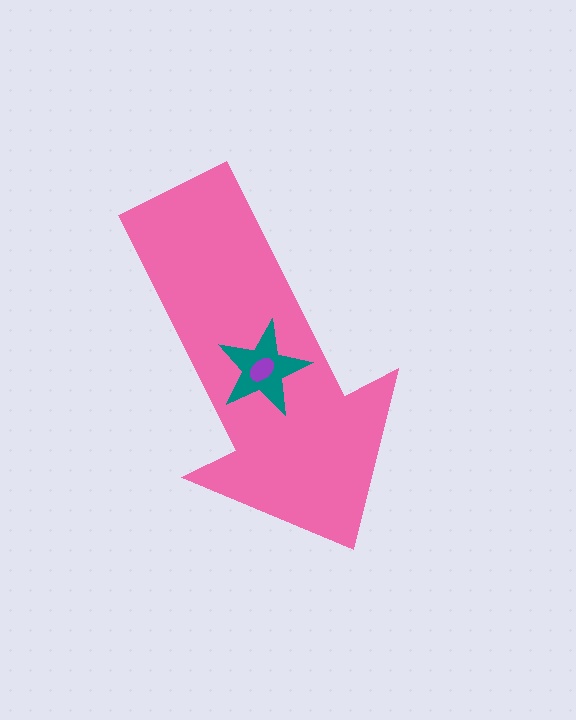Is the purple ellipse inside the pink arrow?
Yes.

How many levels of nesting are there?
3.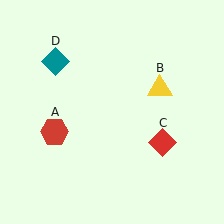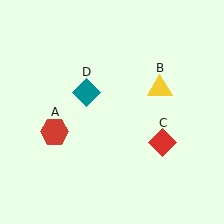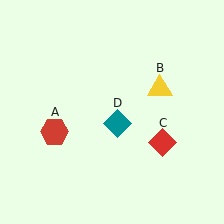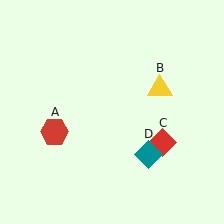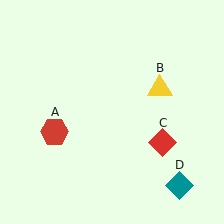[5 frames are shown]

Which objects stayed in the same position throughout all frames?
Red hexagon (object A) and yellow triangle (object B) and red diamond (object C) remained stationary.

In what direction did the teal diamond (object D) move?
The teal diamond (object D) moved down and to the right.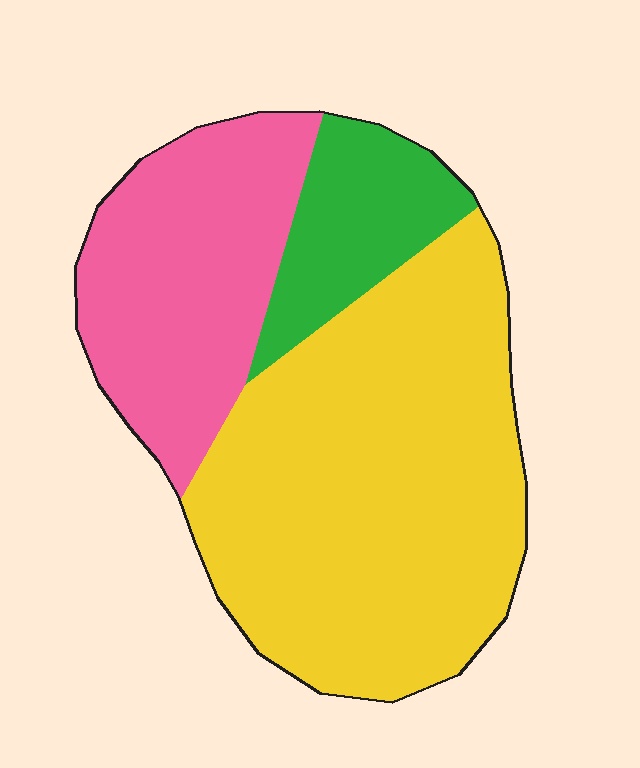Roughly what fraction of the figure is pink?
Pink takes up about one quarter (1/4) of the figure.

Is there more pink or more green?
Pink.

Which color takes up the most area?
Yellow, at roughly 60%.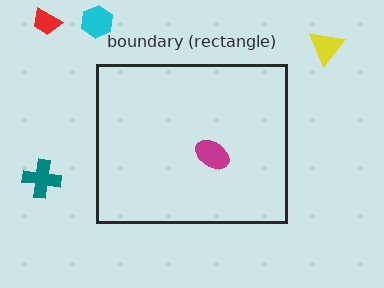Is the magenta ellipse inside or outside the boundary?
Inside.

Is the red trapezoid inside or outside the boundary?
Outside.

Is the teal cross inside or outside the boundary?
Outside.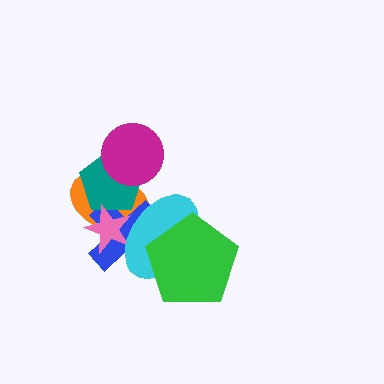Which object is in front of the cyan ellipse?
The green pentagon is in front of the cyan ellipse.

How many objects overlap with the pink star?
4 objects overlap with the pink star.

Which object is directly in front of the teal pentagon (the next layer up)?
The magenta circle is directly in front of the teal pentagon.